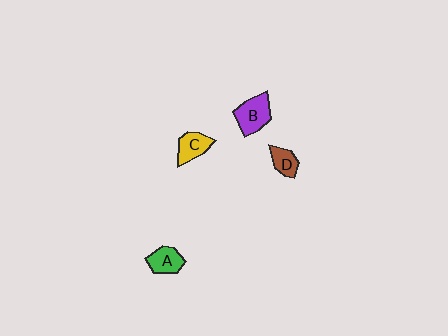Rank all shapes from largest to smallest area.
From largest to smallest: B (purple), C (yellow), A (green), D (brown).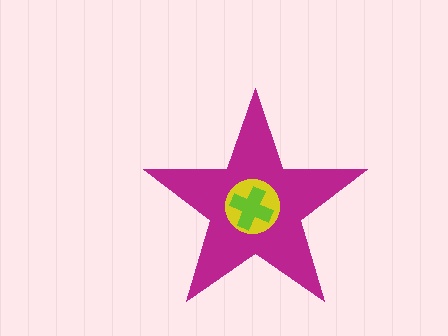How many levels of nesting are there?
3.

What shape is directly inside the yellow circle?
The lime cross.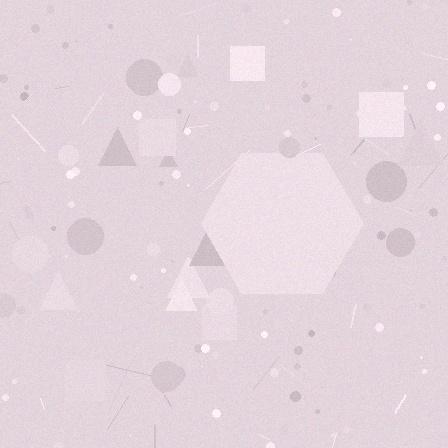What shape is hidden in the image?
A hexagon is hidden in the image.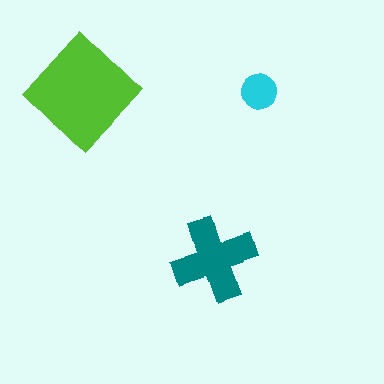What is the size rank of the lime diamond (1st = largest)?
1st.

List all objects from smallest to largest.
The cyan circle, the teal cross, the lime diamond.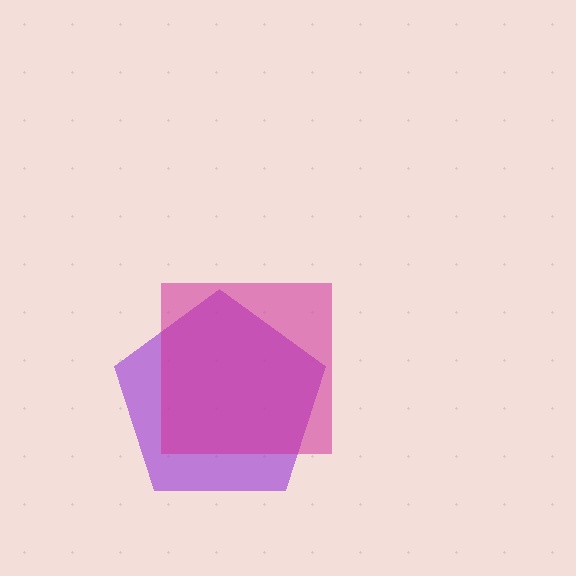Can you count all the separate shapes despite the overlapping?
Yes, there are 2 separate shapes.